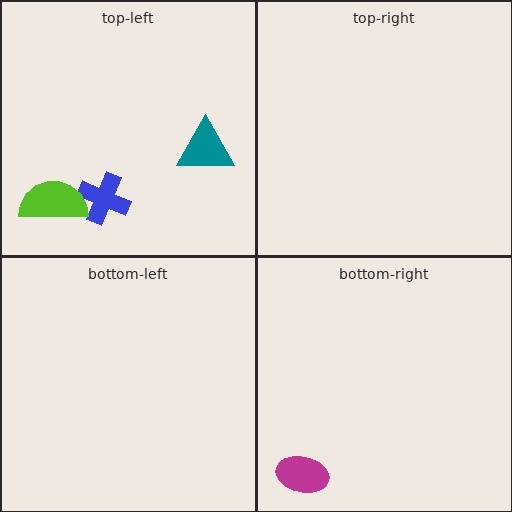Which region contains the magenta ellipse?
The bottom-right region.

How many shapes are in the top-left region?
3.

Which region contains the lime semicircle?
The top-left region.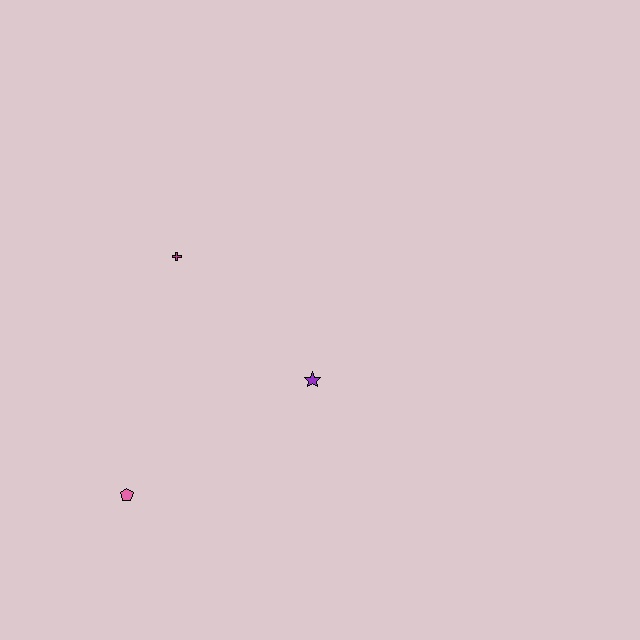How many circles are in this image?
There are no circles.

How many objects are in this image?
There are 3 objects.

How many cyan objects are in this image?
There are no cyan objects.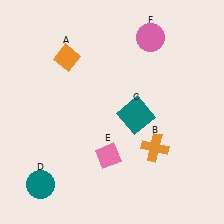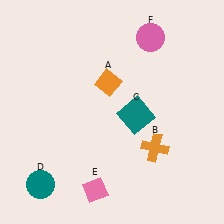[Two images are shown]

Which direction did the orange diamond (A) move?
The orange diamond (A) moved right.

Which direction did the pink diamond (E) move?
The pink diamond (E) moved down.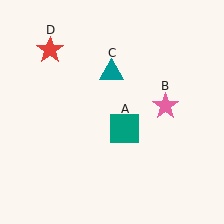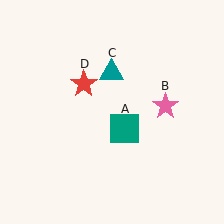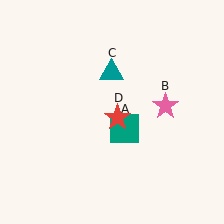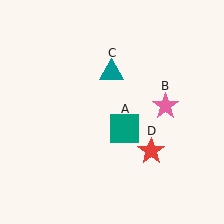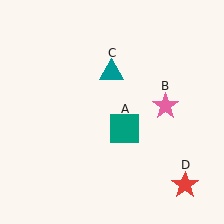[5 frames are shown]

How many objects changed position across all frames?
1 object changed position: red star (object D).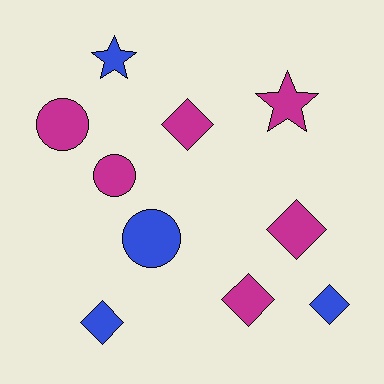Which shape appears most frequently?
Diamond, with 5 objects.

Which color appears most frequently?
Magenta, with 6 objects.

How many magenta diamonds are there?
There are 3 magenta diamonds.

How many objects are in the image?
There are 10 objects.